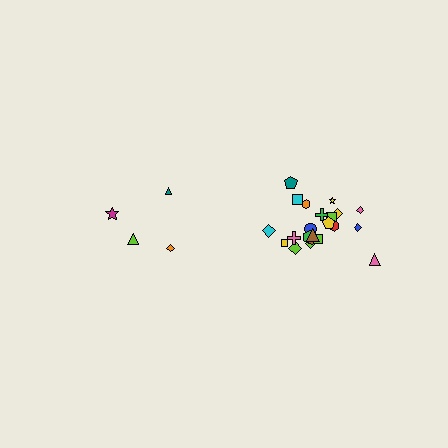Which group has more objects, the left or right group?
The right group.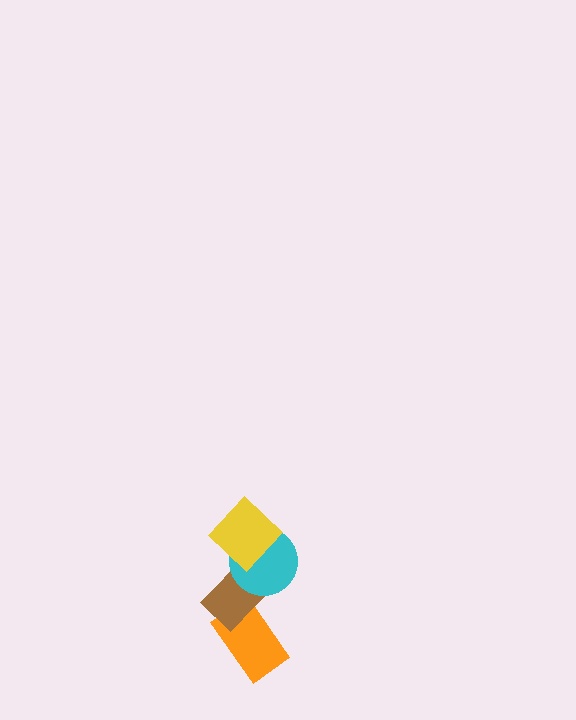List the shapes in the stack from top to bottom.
From top to bottom: the yellow diamond, the cyan circle, the brown rectangle, the orange rectangle.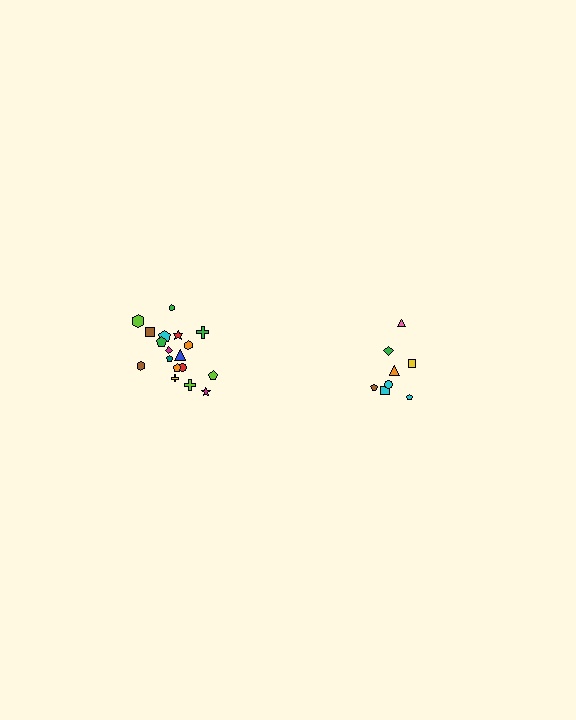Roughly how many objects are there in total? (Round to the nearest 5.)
Roughly 25 objects in total.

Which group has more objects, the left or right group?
The left group.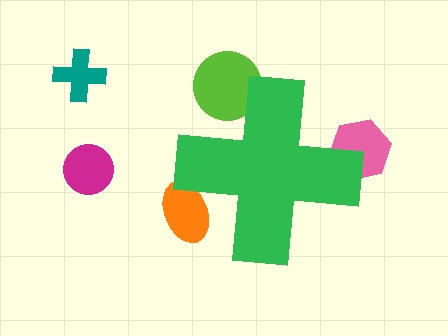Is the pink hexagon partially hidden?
Yes, the pink hexagon is partially hidden behind the green cross.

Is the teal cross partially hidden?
No, the teal cross is fully visible.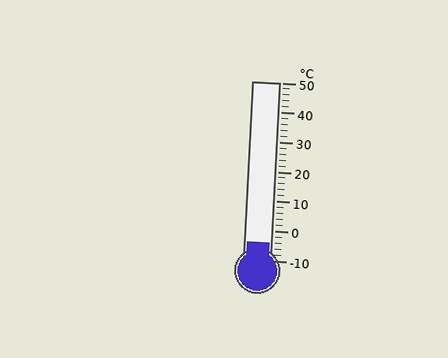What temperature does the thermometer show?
The thermometer shows approximately -4°C.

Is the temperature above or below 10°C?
The temperature is below 10°C.